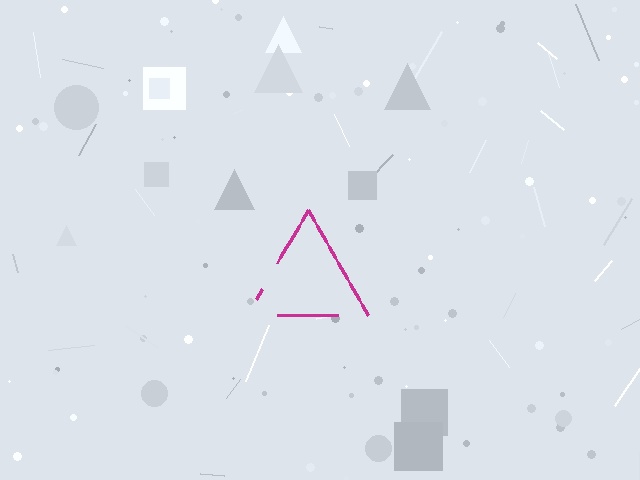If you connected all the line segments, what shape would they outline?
They would outline a triangle.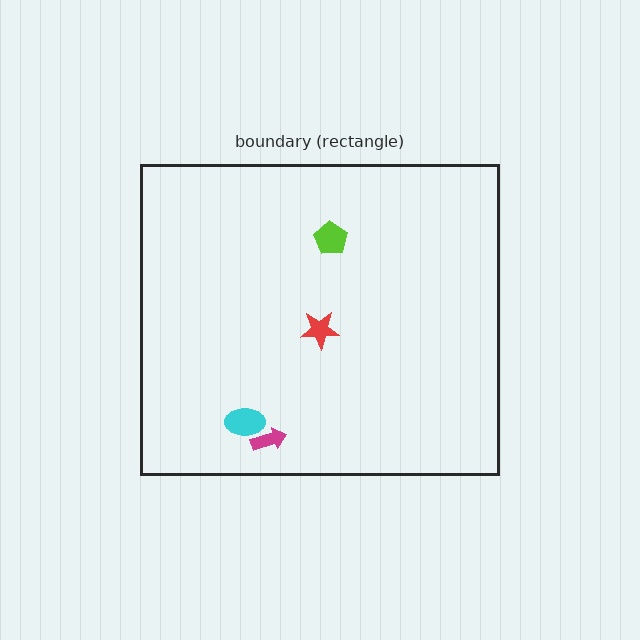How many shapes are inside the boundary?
4 inside, 0 outside.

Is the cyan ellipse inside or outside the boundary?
Inside.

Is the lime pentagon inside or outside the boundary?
Inside.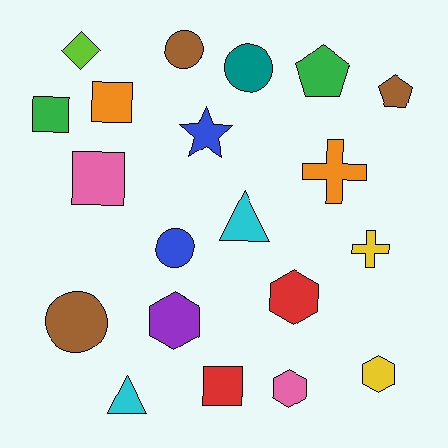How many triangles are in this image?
There are 2 triangles.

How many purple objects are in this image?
There is 1 purple object.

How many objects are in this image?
There are 20 objects.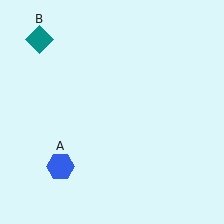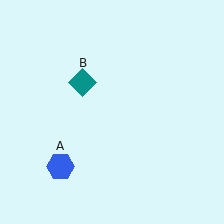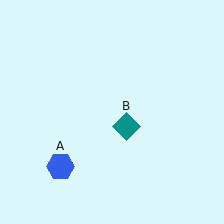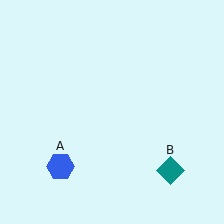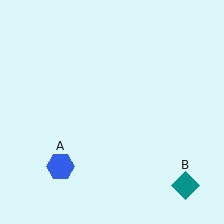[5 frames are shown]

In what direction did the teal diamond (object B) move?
The teal diamond (object B) moved down and to the right.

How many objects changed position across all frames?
1 object changed position: teal diamond (object B).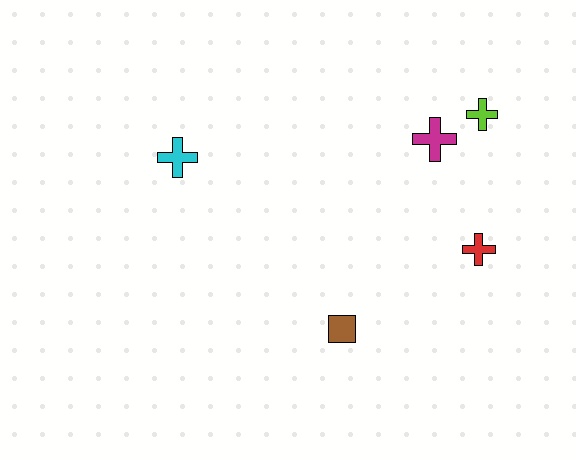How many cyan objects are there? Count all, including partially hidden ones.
There is 1 cyan object.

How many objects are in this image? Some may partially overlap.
There are 5 objects.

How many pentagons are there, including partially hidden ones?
There are no pentagons.